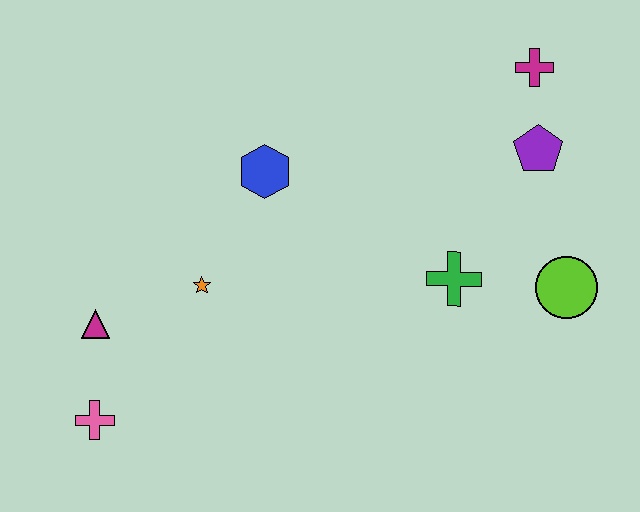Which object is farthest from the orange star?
The magenta cross is farthest from the orange star.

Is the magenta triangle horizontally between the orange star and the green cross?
No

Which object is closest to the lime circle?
The green cross is closest to the lime circle.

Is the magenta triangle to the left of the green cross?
Yes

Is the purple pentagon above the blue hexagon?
Yes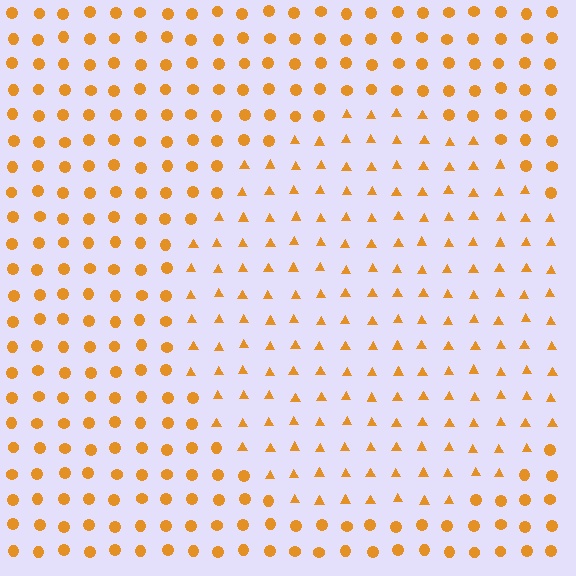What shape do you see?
I see a circle.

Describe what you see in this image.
The image is filled with small orange elements arranged in a uniform grid. A circle-shaped region contains triangles, while the surrounding area contains circles. The boundary is defined purely by the change in element shape.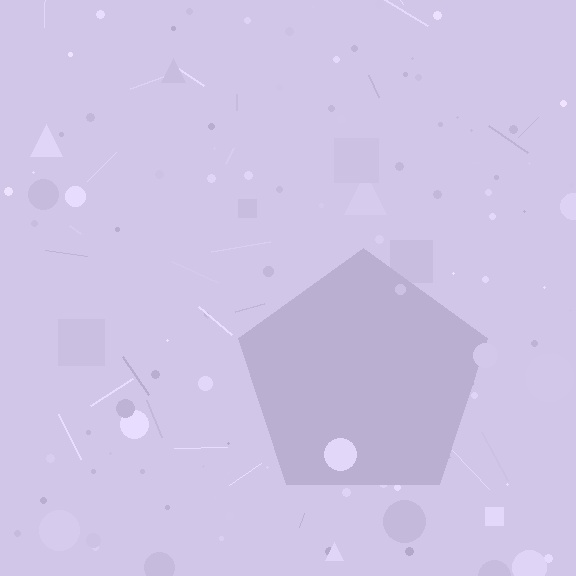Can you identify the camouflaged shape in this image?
The camouflaged shape is a pentagon.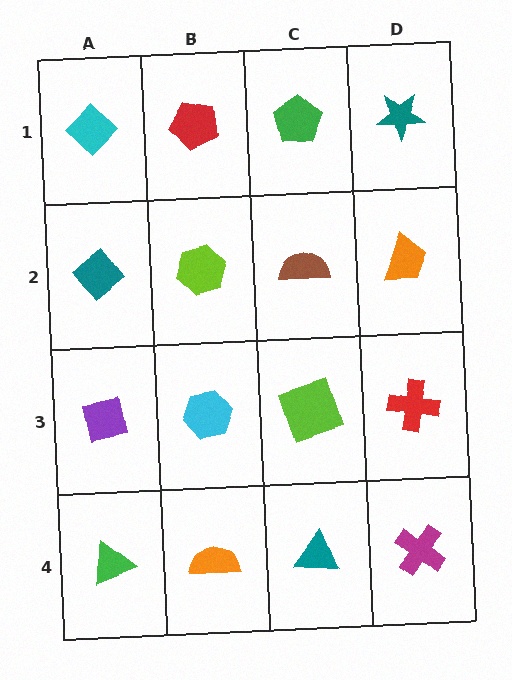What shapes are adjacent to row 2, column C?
A green pentagon (row 1, column C), a lime square (row 3, column C), a lime hexagon (row 2, column B), an orange trapezoid (row 2, column D).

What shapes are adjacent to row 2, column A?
A cyan diamond (row 1, column A), a purple square (row 3, column A), a lime hexagon (row 2, column B).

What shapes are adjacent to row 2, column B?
A red pentagon (row 1, column B), a cyan hexagon (row 3, column B), a teal diamond (row 2, column A), a brown semicircle (row 2, column C).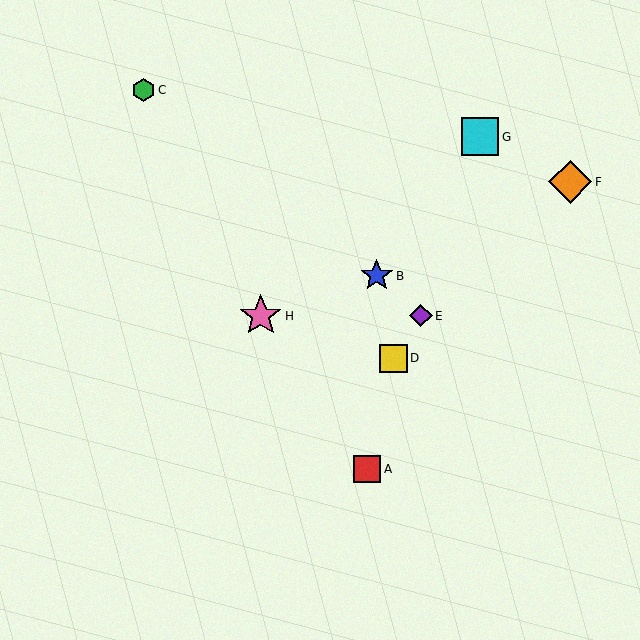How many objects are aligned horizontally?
2 objects (E, H) are aligned horizontally.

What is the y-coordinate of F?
Object F is at y≈182.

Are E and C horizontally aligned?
No, E is at y≈316 and C is at y≈90.